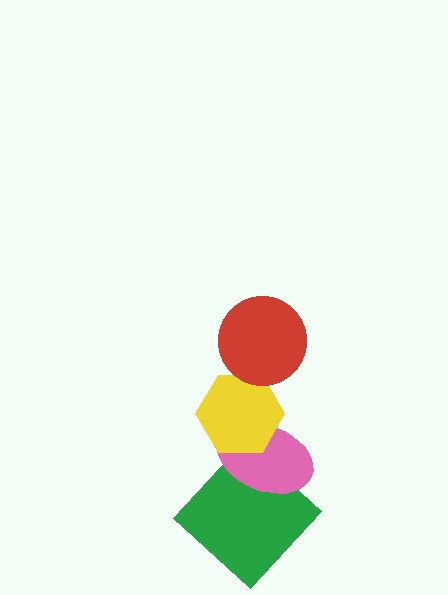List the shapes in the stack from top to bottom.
From top to bottom: the red circle, the yellow hexagon, the pink ellipse, the green diamond.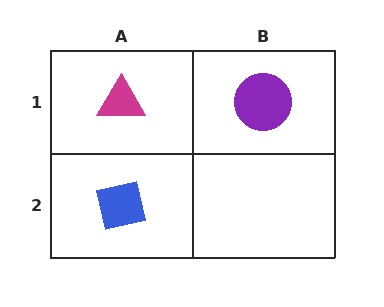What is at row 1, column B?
A purple circle.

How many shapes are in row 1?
2 shapes.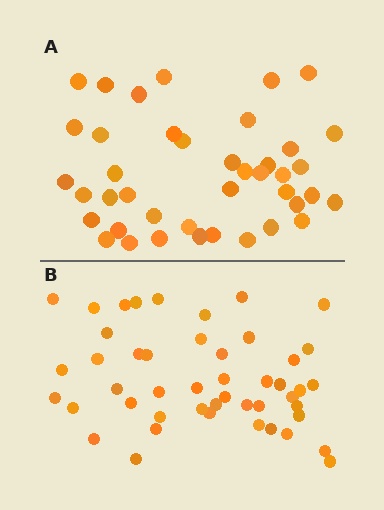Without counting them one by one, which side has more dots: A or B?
Region B (the bottom region) has more dots.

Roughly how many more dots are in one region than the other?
Region B has about 6 more dots than region A.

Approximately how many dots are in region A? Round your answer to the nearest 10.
About 40 dots. (The exact count is 41, which rounds to 40.)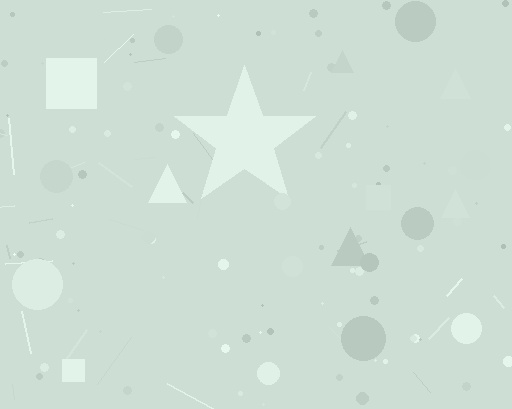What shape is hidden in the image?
A star is hidden in the image.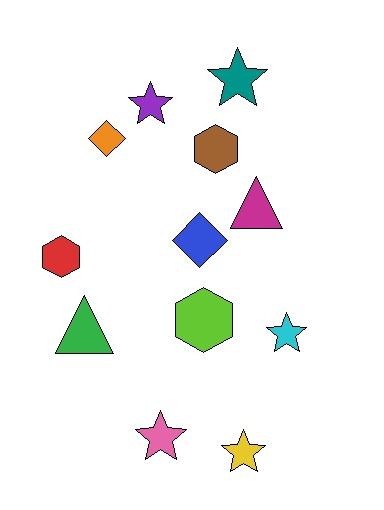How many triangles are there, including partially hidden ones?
There are 2 triangles.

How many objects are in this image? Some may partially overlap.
There are 12 objects.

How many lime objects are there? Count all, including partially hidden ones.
There is 1 lime object.